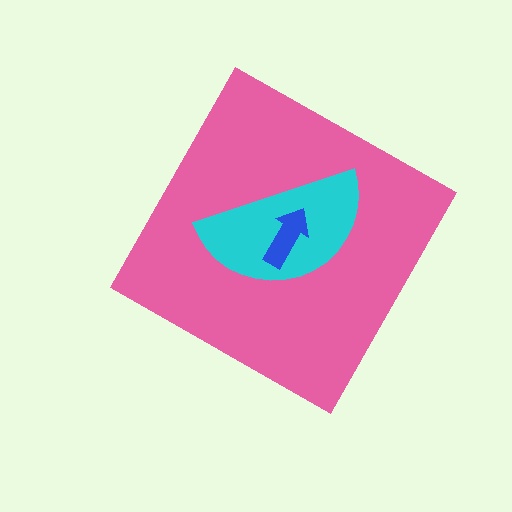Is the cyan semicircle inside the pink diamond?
Yes.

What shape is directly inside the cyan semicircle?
The blue arrow.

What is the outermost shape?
The pink diamond.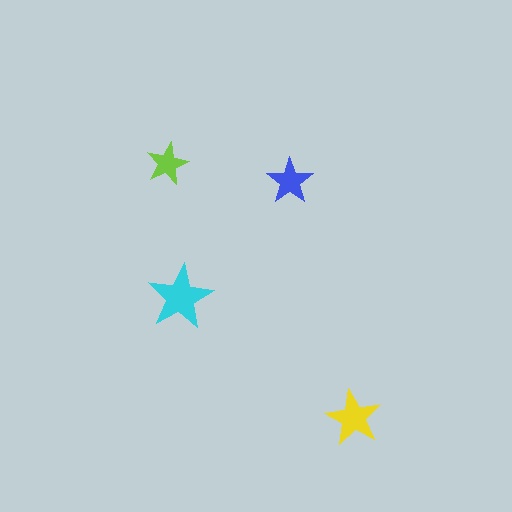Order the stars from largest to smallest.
the cyan one, the yellow one, the blue one, the lime one.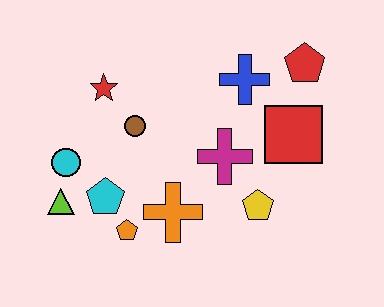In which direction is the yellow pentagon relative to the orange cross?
The yellow pentagon is to the right of the orange cross.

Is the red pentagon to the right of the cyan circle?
Yes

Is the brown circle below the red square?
No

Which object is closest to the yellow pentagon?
The magenta cross is closest to the yellow pentagon.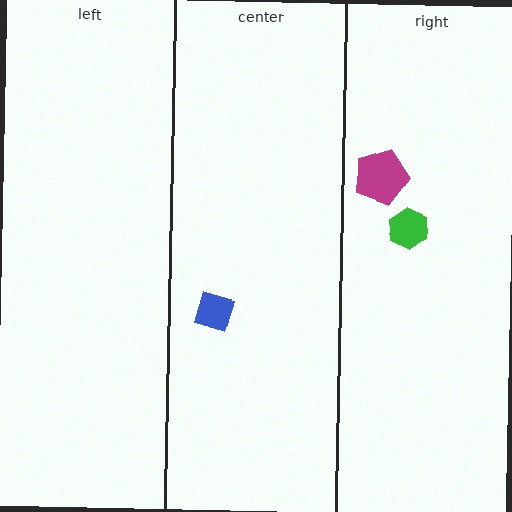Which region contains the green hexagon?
The right region.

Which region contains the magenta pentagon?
The right region.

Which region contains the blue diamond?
The center region.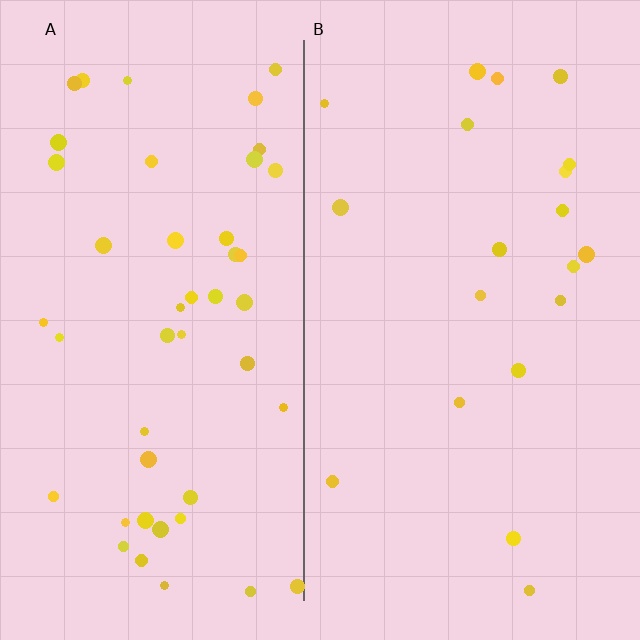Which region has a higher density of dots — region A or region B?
A (the left).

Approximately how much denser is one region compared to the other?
Approximately 2.3× — region A over region B.